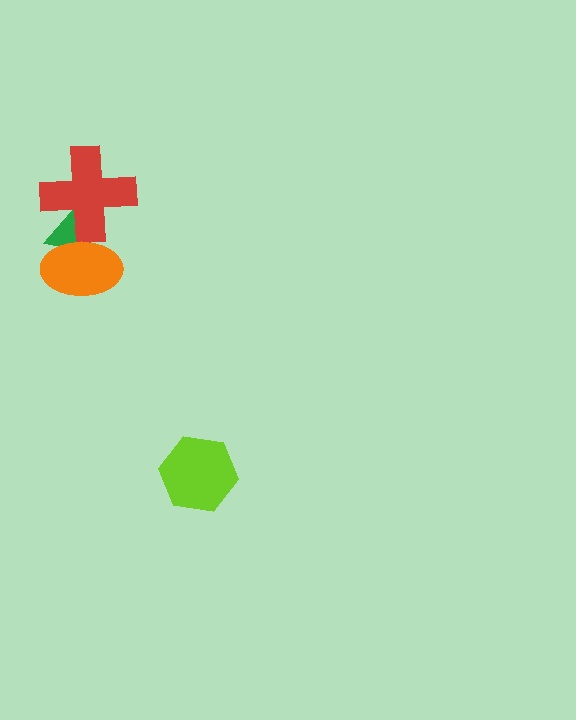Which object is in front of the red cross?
The orange ellipse is in front of the red cross.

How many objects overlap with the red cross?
2 objects overlap with the red cross.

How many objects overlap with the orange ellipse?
2 objects overlap with the orange ellipse.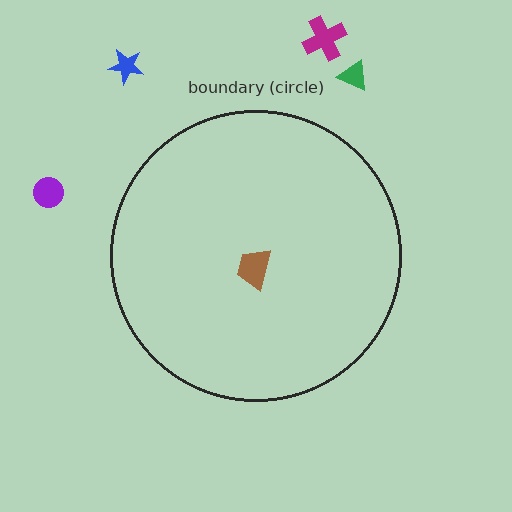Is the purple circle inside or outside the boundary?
Outside.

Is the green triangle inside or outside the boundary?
Outside.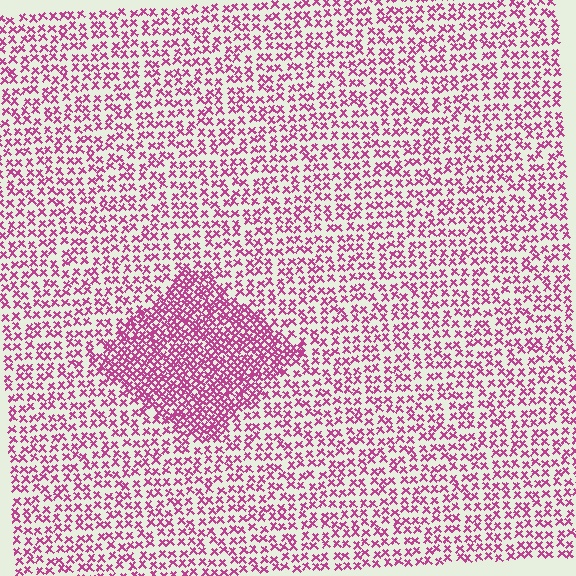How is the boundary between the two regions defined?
The boundary is defined by a change in element density (approximately 2.0x ratio). All elements are the same color, size, and shape.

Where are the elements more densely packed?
The elements are more densely packed inside the diamond boundary.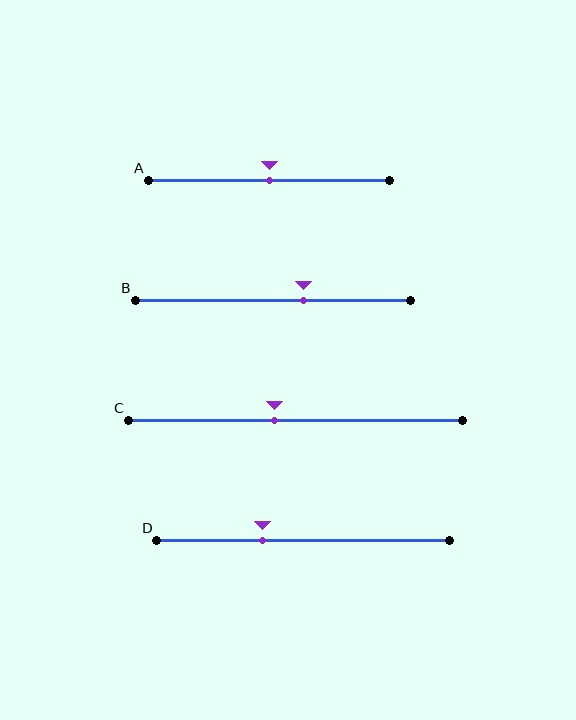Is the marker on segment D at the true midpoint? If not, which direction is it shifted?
No, the marker on segment D is shifted to the left by about 14% of the segment length.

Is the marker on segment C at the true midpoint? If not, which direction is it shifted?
No, the marker on segment C is shifted to the left by about 6% of the segment length.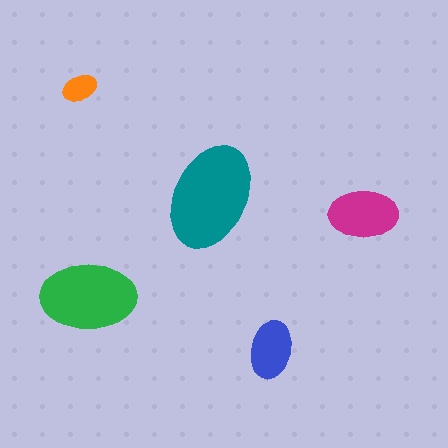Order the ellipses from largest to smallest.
the teal one, the green one, the magenta one, the blue one, the orange one.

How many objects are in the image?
There are 5 objects in the image.